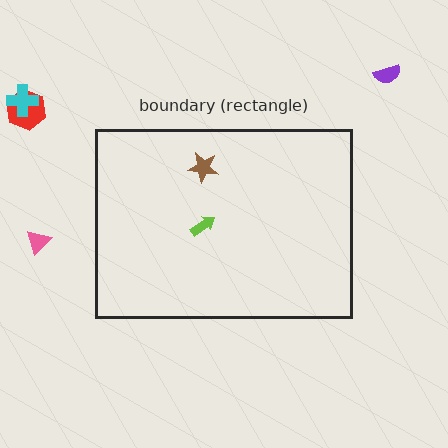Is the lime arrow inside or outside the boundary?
Inside.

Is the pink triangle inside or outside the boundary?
Outside.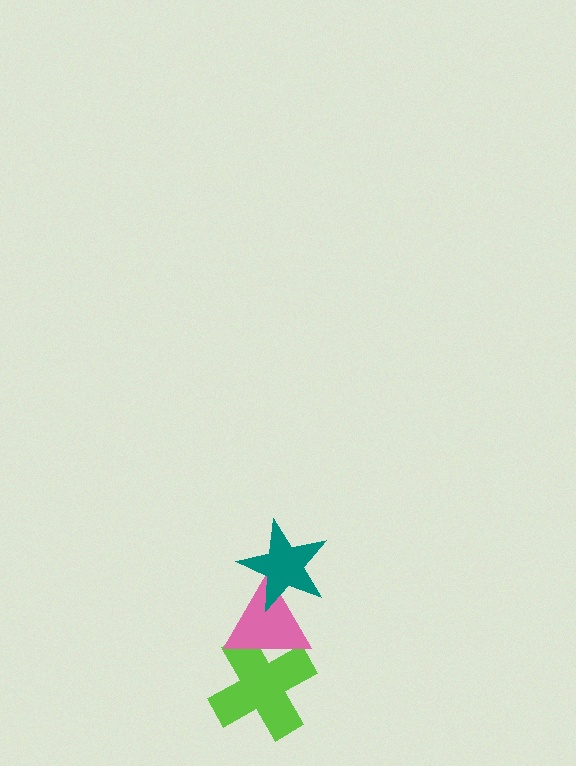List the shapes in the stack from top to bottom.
From top to bottom: the teal star, the pink triangle, the lime cross.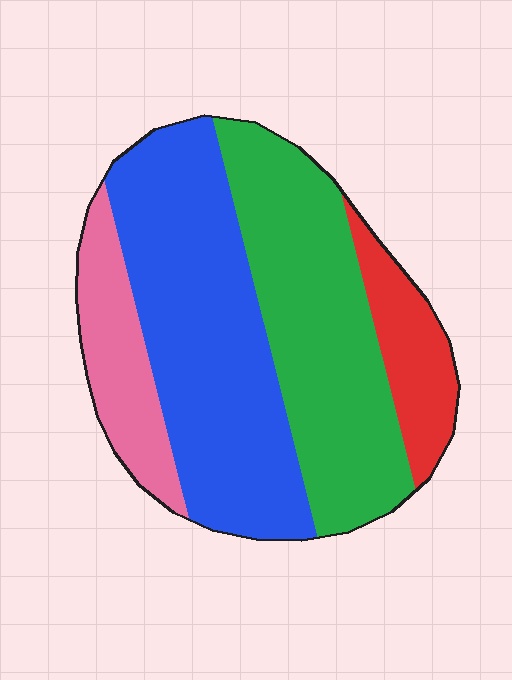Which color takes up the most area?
Blue, at roughly 40%.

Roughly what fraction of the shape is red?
Red covers around 10% of the shape.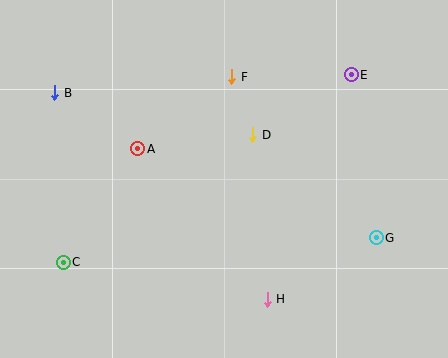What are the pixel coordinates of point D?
Point D is at (252, 135).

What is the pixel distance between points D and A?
The distance between D and A is 115 pixels.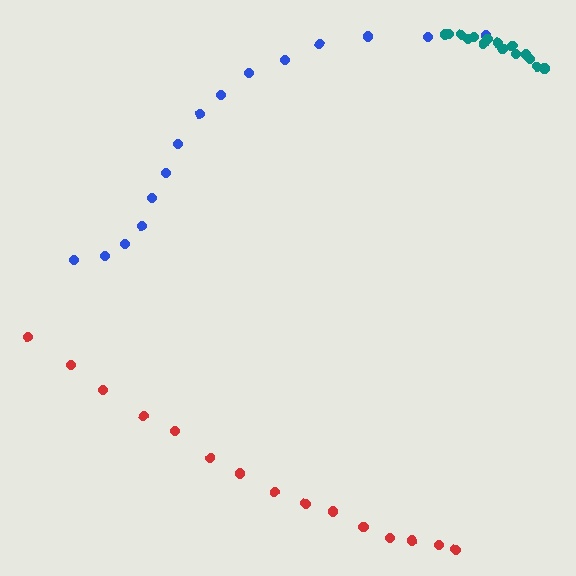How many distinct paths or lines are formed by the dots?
There are 3 distinct paths.